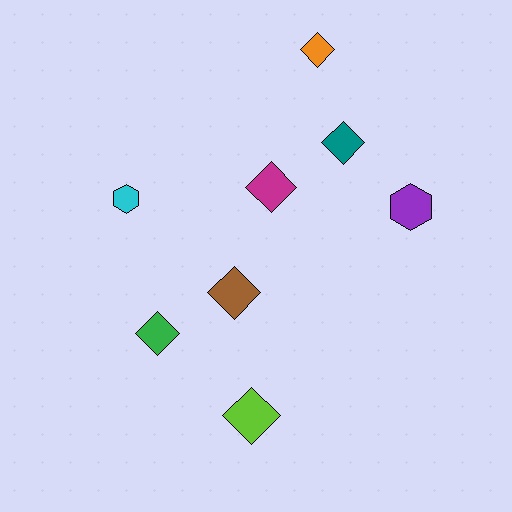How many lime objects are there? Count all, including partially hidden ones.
There is 1 lime object.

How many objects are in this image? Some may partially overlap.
There are 8 objects.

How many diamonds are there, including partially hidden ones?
There are 6 diamonds.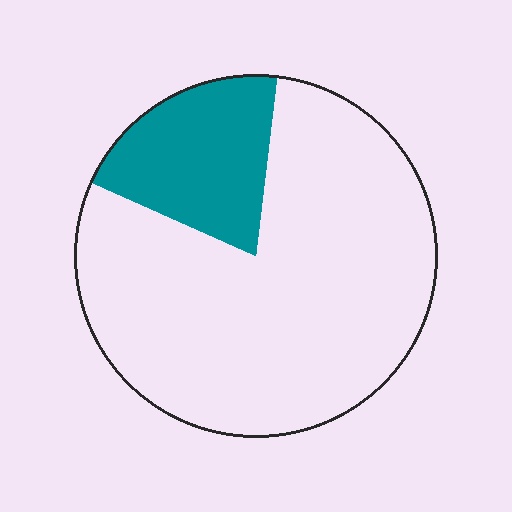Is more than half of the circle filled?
No.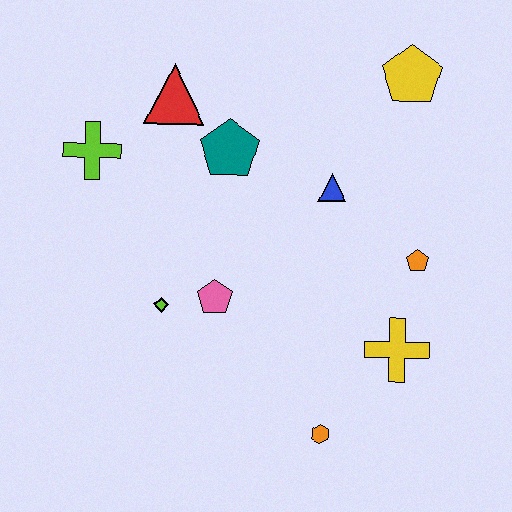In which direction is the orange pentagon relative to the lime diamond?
The orange pentagon is to the right of the lime diamond.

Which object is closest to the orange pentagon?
The yellow cross is closest to the orange pentagon.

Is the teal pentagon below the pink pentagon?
No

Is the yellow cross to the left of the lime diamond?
No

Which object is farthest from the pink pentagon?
The yellow pentagon is farthest from the pink pentagon.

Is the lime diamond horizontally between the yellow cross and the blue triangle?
No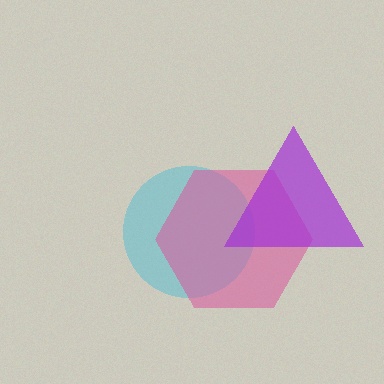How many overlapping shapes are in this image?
There are 3 overlapping shapes in the image.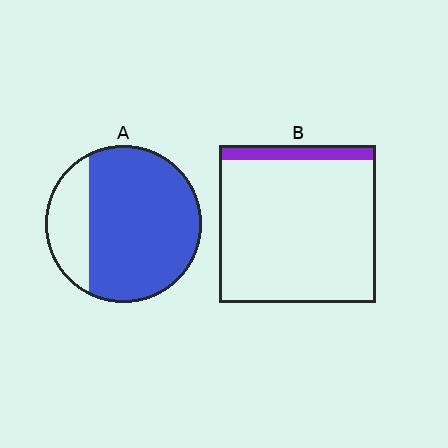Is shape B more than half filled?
No.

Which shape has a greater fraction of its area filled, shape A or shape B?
Shape A.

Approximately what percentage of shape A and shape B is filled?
A is approximately 75% and B is approximately 10%.